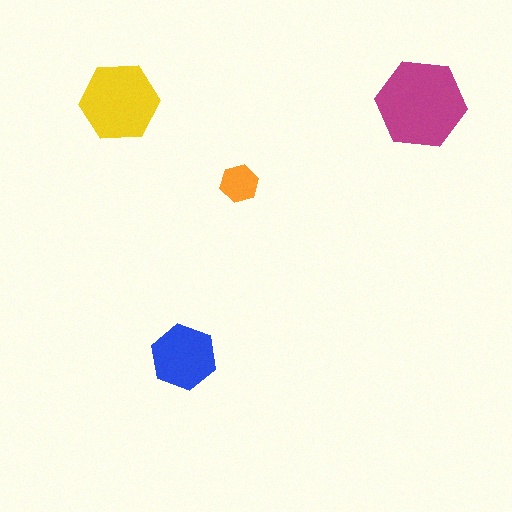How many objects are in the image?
There are 4 objects in the image.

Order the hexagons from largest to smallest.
the magenta one, the yellow one, the blue one, the orange one.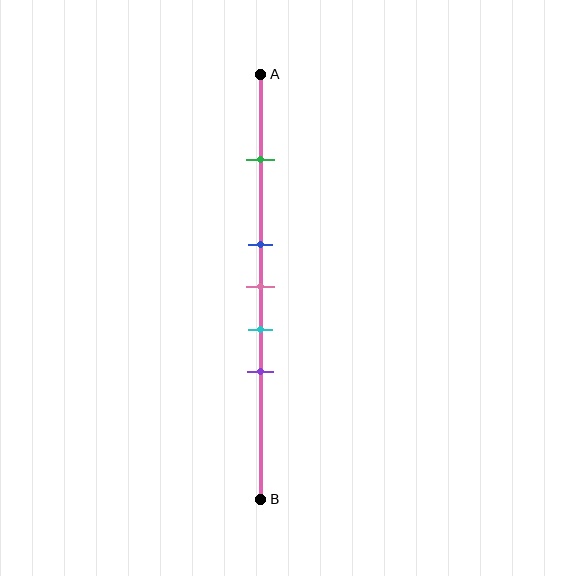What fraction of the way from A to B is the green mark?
The green mark is approximately 20% (0.2) of the way from A to B.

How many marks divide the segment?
There are 5 marks dividing the segment.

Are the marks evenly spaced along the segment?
No, the marks are not evenly spaced.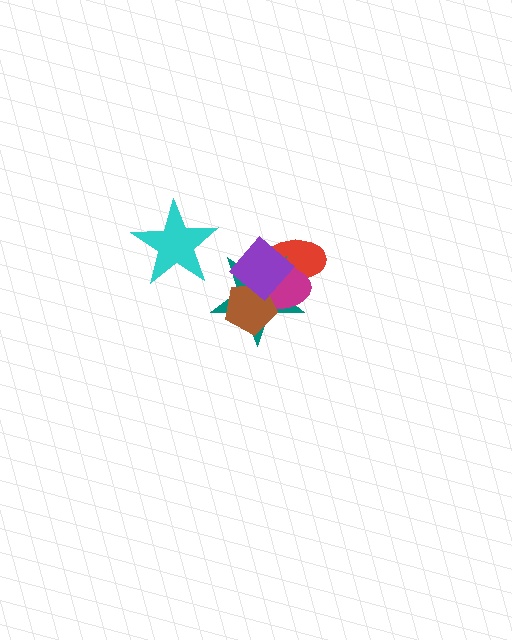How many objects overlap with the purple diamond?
4 objects overlap with the purple diamond.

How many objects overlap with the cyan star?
0 objects overlap with the cyan star.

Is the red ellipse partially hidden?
Yes, it is partially covered by another shape.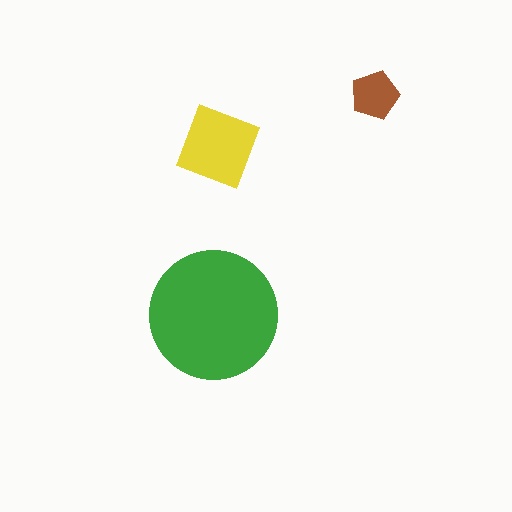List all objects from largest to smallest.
The green circle, the yellow diamond, the brown pentagon.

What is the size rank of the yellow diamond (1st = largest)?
2nd.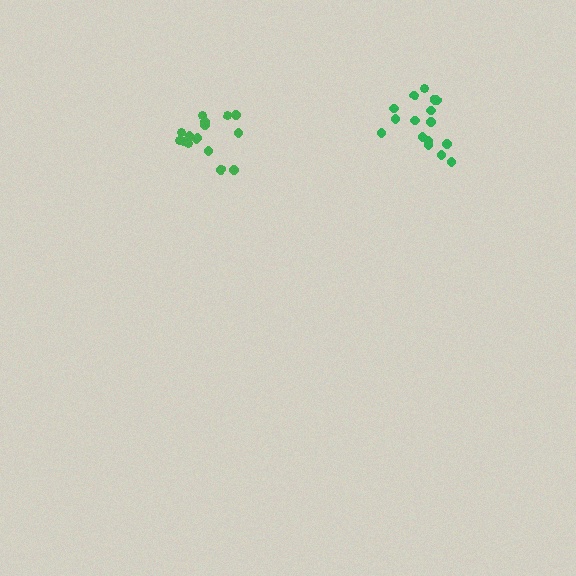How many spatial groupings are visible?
There are 2 spatial groupings.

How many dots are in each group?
Group 1: 16 dots, Group 2: 16 dots (32 total).